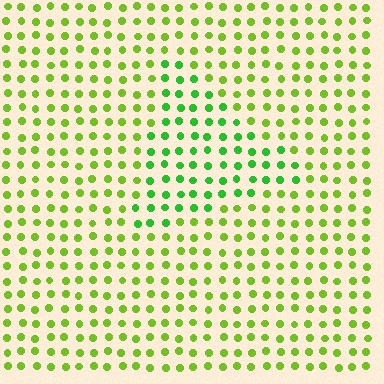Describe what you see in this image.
The image is filled with small lime elements in a uniform arrangement. A triangle-shaped region is visible where the elements are tinted to a slightly different hue, forming a subtle color boundary.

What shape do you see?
I see a triangle.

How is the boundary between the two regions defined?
The boundary is defined purely by a slight shift in hue (about 32 degrees). Spacing, size, and orientation are identical on both sides.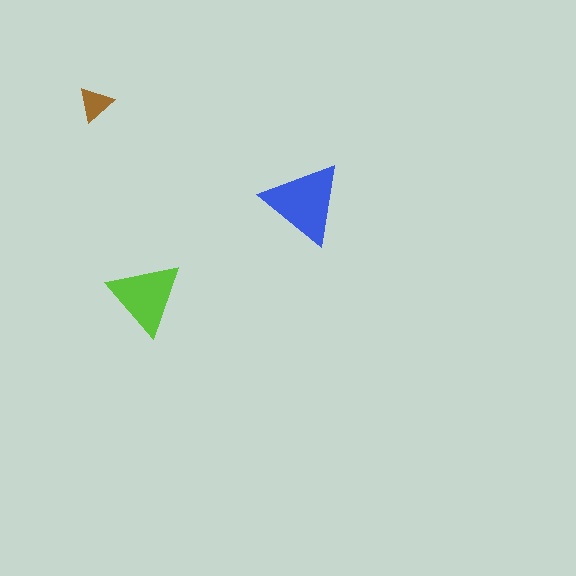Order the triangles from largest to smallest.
the blue one, the lime one, the brown one.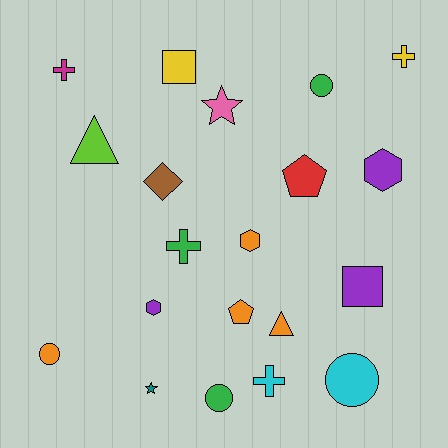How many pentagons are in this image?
There are 2 pentagons.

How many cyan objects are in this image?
There are 2 cyan objects.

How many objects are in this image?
There are 20 objects.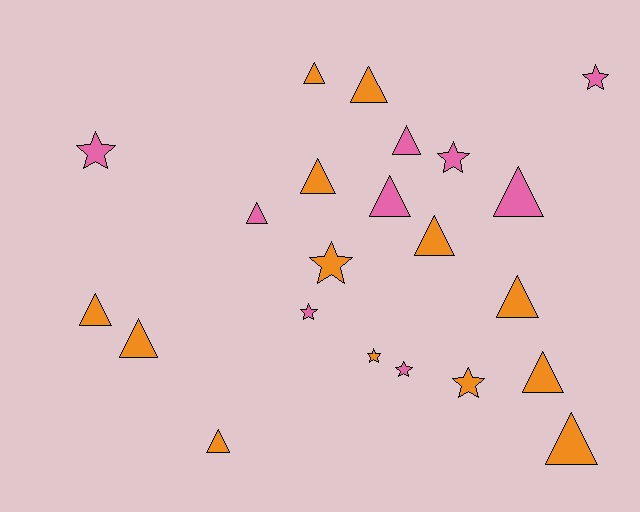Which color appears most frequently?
Orange, with 13 objects.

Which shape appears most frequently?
Triangle, with 14 objects.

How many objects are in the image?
There are 22 objects.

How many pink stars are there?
There are 5 pink stars.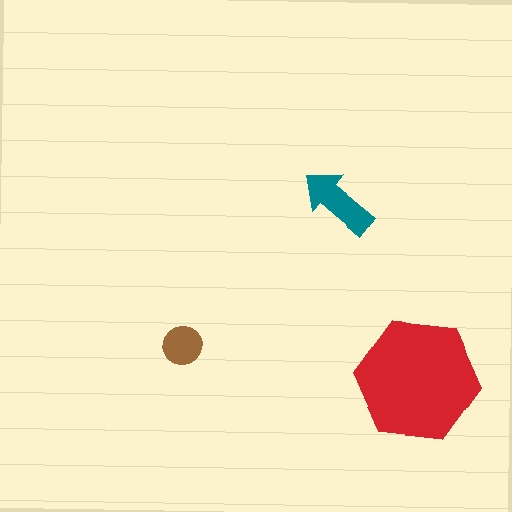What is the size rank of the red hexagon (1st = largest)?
1st.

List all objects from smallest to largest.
The brown circle, the teal arrow, the red hexagon.